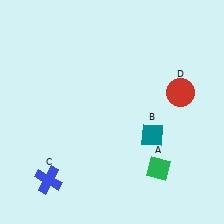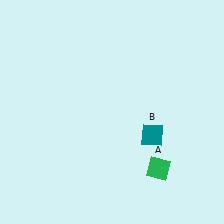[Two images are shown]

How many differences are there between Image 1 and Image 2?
There are 2 differences between the two images.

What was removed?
The red circle (D), the blue cross (C) were removed in Image 2.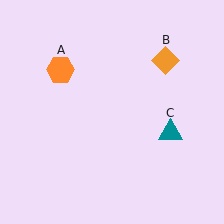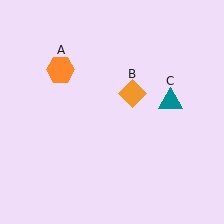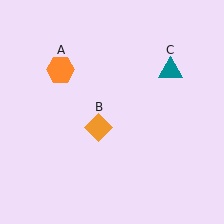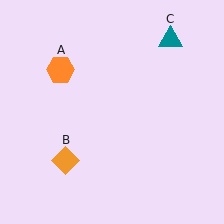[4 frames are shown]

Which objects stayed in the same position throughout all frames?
Orange hexagon (object A) remained stationary.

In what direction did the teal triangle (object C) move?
The teal triangle (object C) moved up.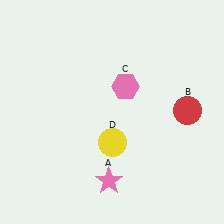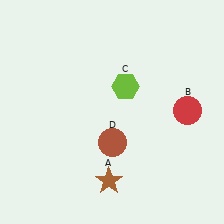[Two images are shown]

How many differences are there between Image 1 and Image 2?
There are 3 differences between the two images.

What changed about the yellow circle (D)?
In Image 1, D is yellow. In Image 2, it changed to brown.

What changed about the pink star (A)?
In Image 1, A is pink. In Image 2, it changed to brown.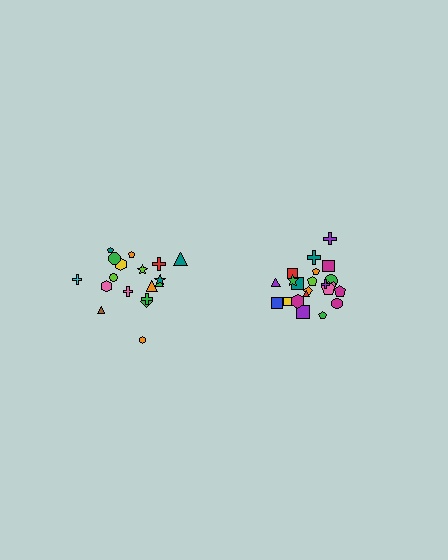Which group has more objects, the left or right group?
The right group.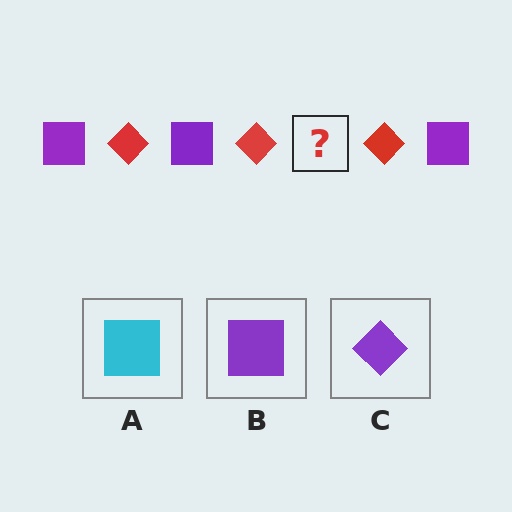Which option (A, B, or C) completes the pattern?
B.